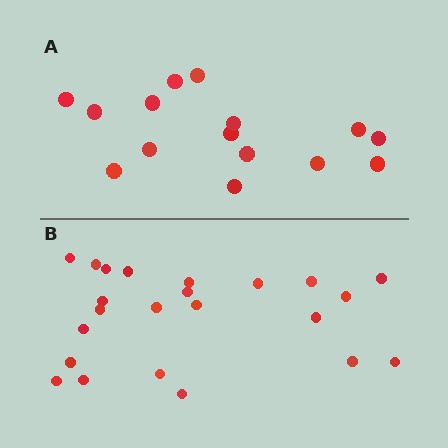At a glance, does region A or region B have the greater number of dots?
Region B (the bottom region) has more dots.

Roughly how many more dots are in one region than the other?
Region B has roughly 8 or so more dots than region A.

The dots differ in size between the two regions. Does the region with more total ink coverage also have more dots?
No. Region A has more total ink coverage because its dots are larger, but region B actually contains more individual dots. Total area can be misleading — the number of items is what matters here.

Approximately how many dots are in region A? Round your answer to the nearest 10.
About 20 dots. (The exact count is 15, which rounds to 20.)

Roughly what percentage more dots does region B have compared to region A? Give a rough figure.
About 55% more.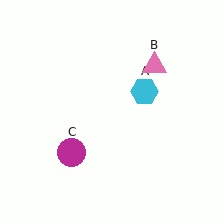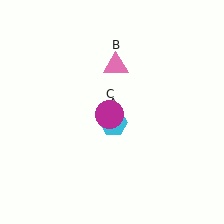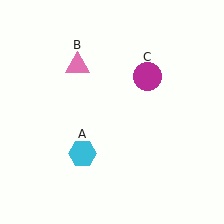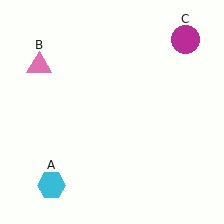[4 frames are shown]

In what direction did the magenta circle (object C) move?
The magenta circle (object C) moved up and to the right.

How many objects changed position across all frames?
3 objects changed position: cyan hexagon (object A), pink triangle (object B), magenta circle (object C).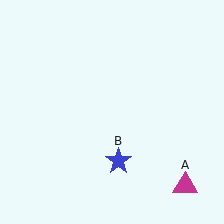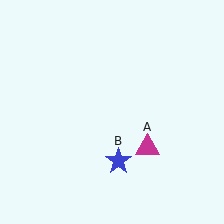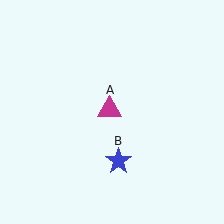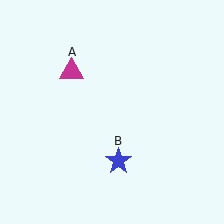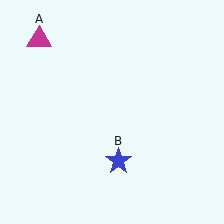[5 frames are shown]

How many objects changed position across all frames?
1 object changed position: magenta triangle (object A).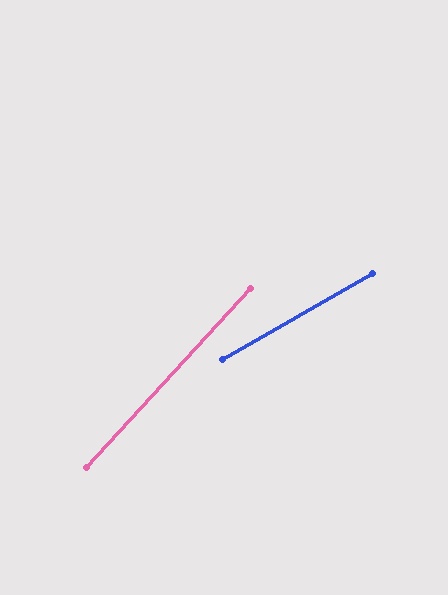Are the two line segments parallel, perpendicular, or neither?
Neither parallel nor perpendicular — they differ by about 18°.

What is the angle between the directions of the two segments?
Approximately 18 degrees.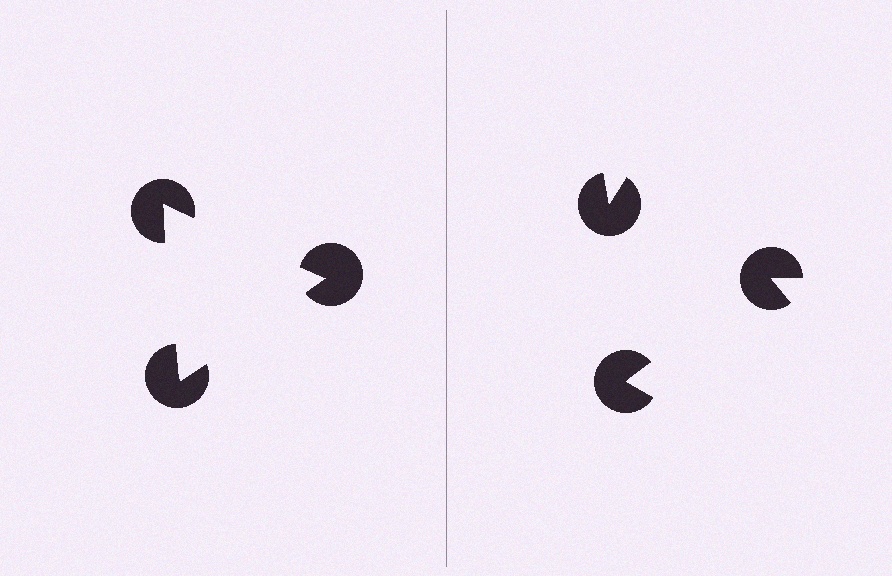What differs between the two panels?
The pac-man discs are positioned identically on both sides; only the wedge orientations differ. On the left they align to a triangle; on the right they are misaligned.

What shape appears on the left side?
An illusory triangle.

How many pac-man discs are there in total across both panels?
6 — 3 on each side.